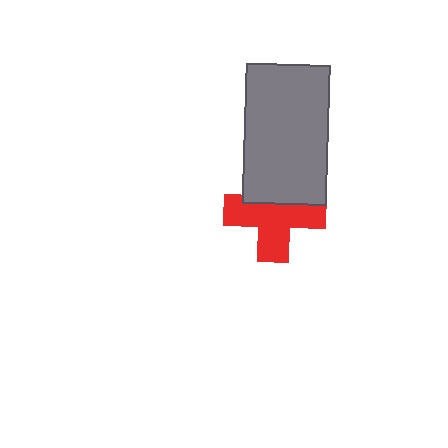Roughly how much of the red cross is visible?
About half of it is visible (roughly 64%).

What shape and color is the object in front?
The object in front is a gray rectangle.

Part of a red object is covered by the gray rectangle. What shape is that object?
It is a cross.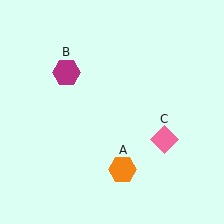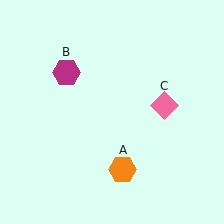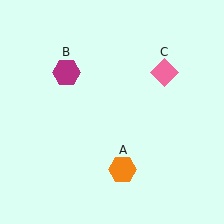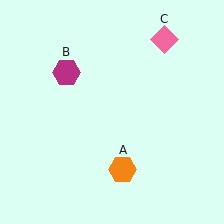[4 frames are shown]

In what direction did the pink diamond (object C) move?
The pink diamond (object C) moved up.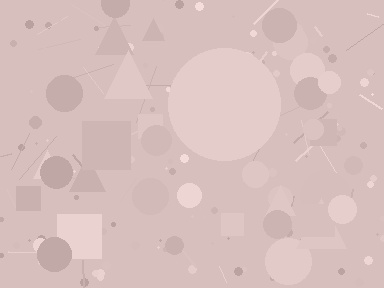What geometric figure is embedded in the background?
A circle is embedded in the background.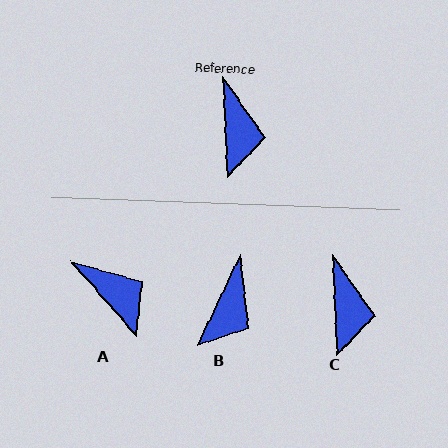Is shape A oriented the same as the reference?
No, it is off by about 39 degrees.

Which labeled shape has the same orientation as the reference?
C.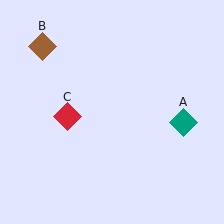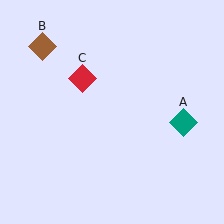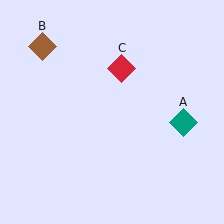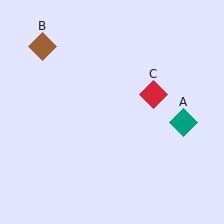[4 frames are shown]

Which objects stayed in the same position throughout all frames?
Teal diamond (object A) and brown diamond (object B) remained stationary.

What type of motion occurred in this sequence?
The red diamond (object C) rotated clockwise around the center of the scene.